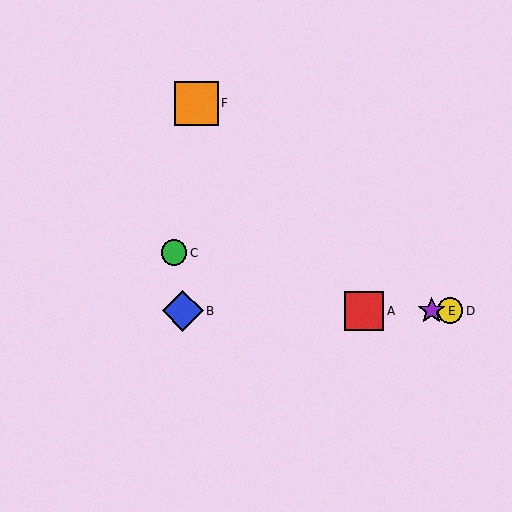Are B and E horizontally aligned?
Yes, both are at y≈311.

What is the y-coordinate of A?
Object A is at y≈311.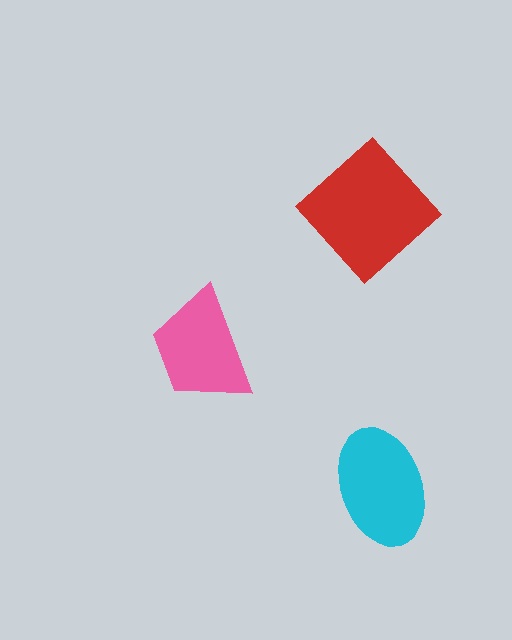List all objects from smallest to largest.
The pink trapezoid, the cyan ellipse, the red diamond.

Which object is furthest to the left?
The pink trapezoid is leftmost.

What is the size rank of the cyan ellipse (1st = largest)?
2nd.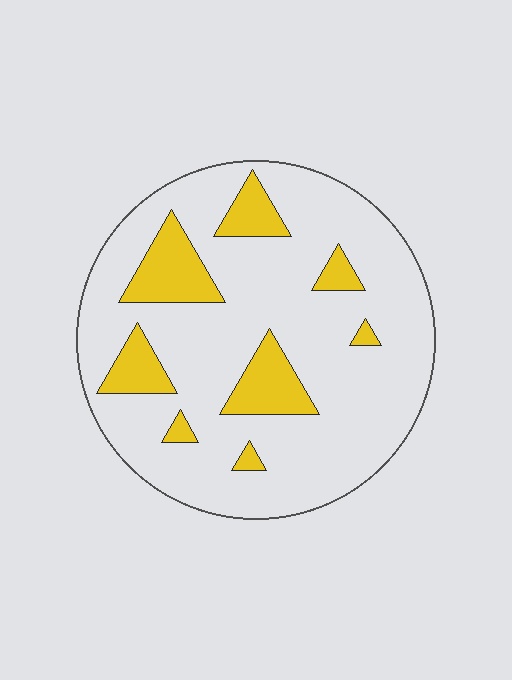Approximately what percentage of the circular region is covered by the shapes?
Approximately 20%.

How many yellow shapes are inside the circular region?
8.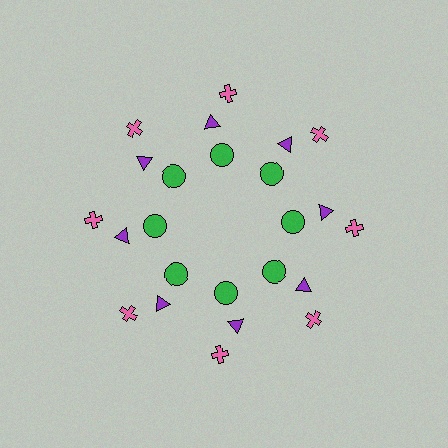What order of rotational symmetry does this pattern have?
This pattern has 8-fold rotational symmetry.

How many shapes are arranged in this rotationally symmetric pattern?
There are 24 shapes, arranged in 8 groups of 3.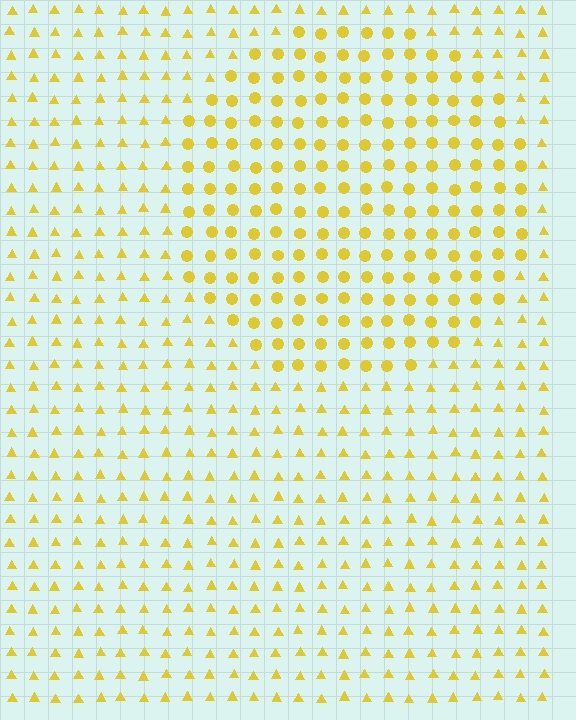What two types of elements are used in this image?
The image uses circles inside the circle region and triangles outside it.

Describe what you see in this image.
The image is filled with small yellow elements arranged in a uniform grid. A circle-shaped region contains circles, while the surrounding area contains triangles. The boundary is defined purely by the change in element shape.